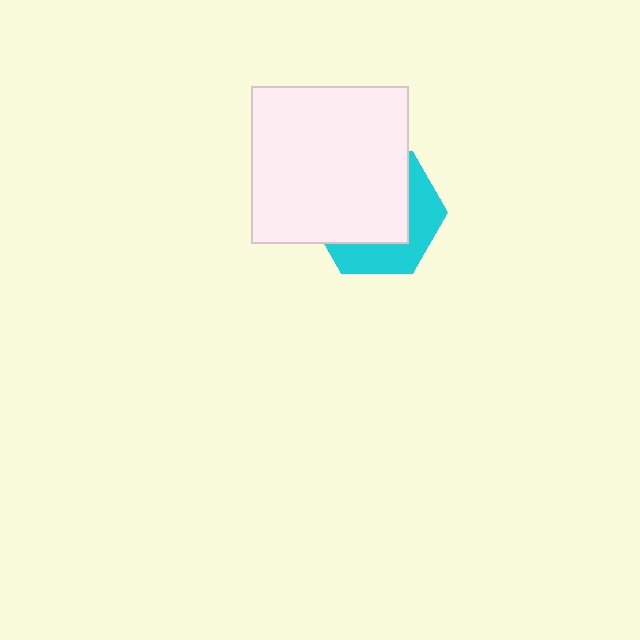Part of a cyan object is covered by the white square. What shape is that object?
It is a hexagon.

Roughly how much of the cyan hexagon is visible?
A small part of it is visible (roughly 37%).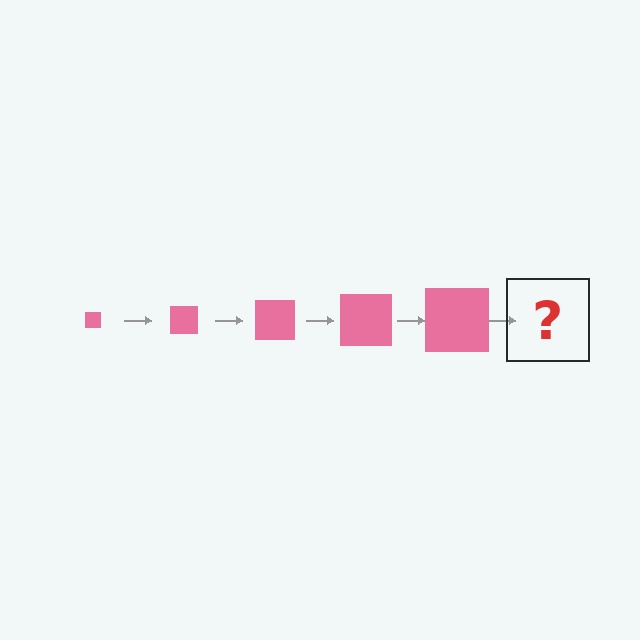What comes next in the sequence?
The next element should be a pink square, larger than the previous one.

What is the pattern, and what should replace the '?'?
The pattern is that the square gets progressively larger each step. The '?' should be a pink square, larger than the previous one.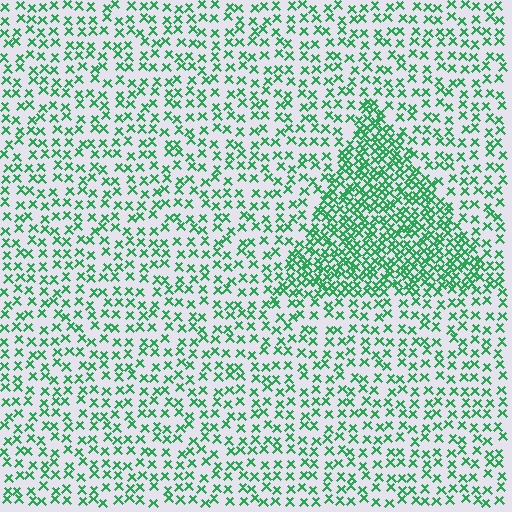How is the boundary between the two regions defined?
The boundary is defined by a change in element density (approximately 2.3x ratio). All elements are the same color, size, and shape.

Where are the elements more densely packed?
The elements are more densely packed inside the triangle boundary.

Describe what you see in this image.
The image contains small green elements arranged at two different densities. A triangle-shaped region is visible where the elements are more densely packed than the surrounding area.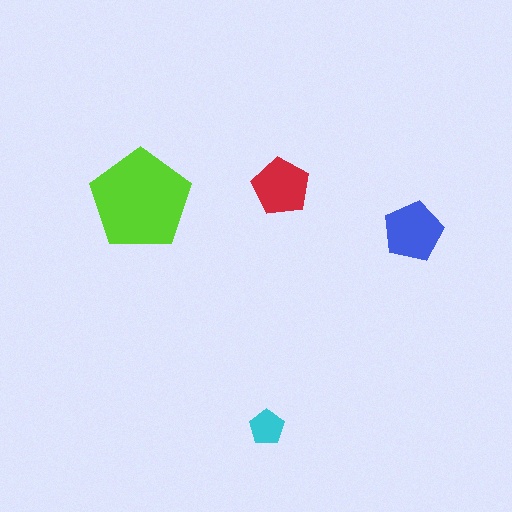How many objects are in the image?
There are 4 objects in the image.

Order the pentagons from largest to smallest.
the lime one, the blue one, the red one, the cyan one.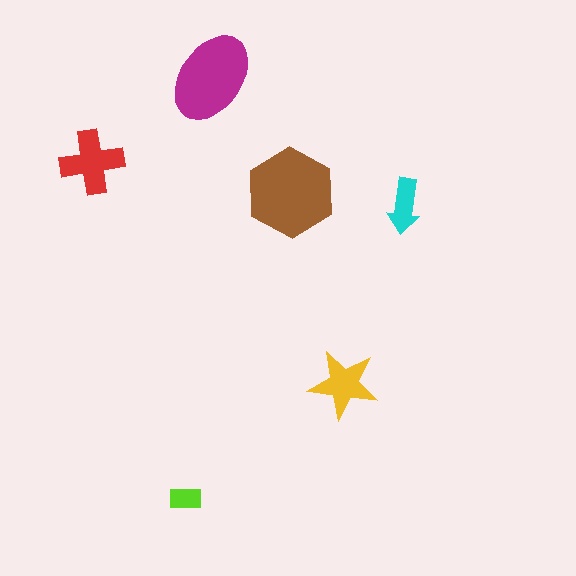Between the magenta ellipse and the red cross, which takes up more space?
The magenta ellipse.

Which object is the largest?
The brown hexagon.